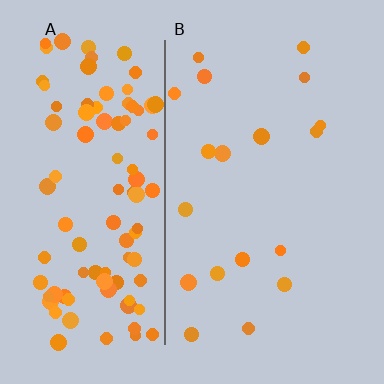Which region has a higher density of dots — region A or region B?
A (the left).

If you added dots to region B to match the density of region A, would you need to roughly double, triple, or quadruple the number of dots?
Approximately quadruple.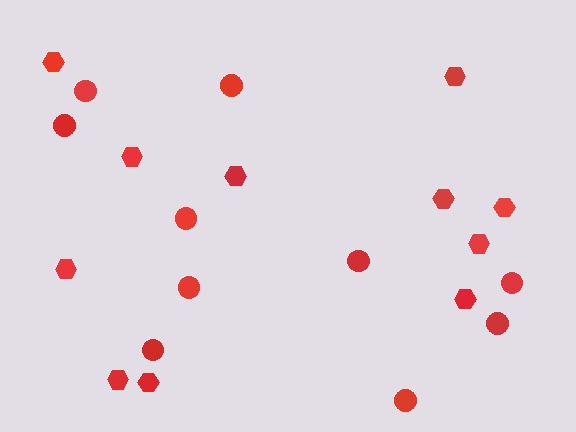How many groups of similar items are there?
There are 2 groups: one group of circles (10) and one group of hexagons (11).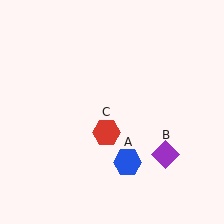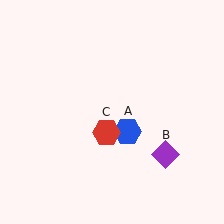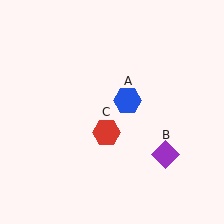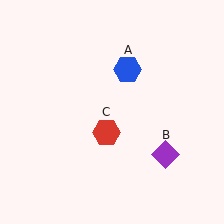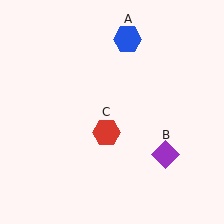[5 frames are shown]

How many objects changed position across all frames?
1 object changed position: blue hexagon (object A).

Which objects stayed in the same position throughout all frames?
Purple diamond (object B) and red hexagon (object C) remained stationary.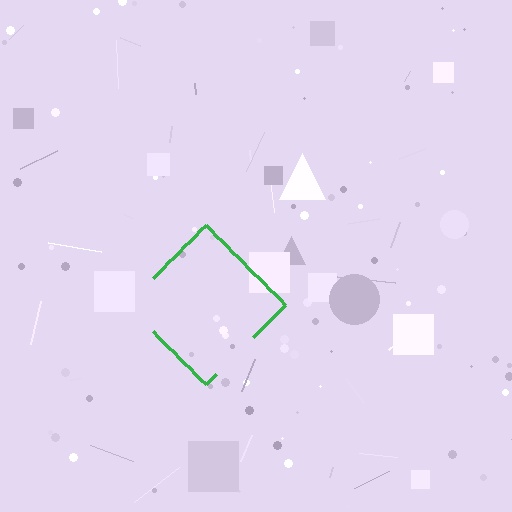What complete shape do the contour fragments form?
The contour fragments form a diamond.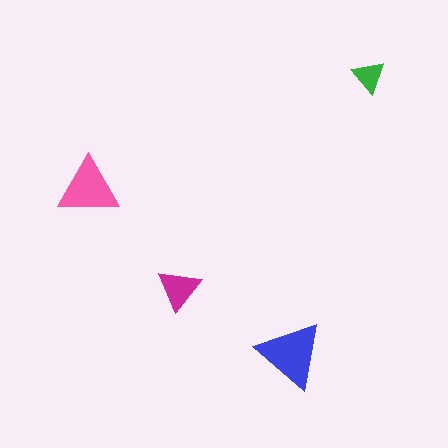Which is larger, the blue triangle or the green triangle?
The blue one.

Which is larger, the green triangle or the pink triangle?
The pink one.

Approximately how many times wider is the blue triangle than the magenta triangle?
About 1.5 times wider.